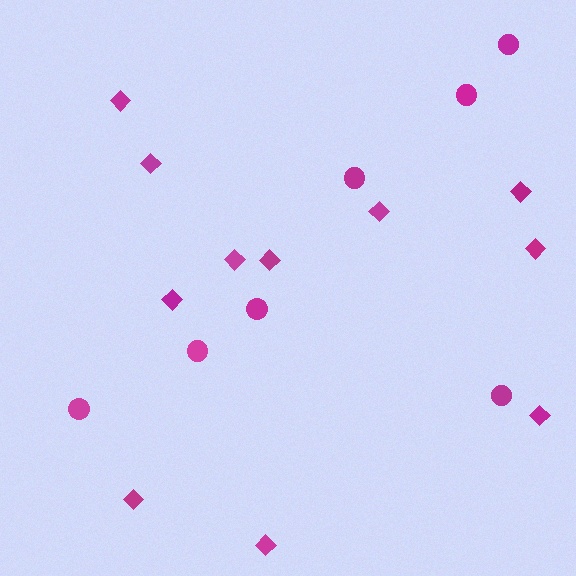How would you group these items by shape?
There are 2 groups: one group of circles (7) and one group of diamonds (11).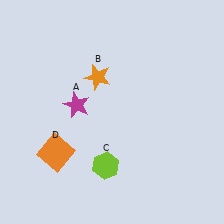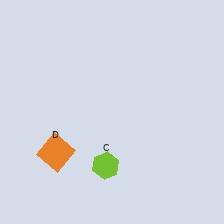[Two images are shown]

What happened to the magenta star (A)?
The magenta star (A) was removed in Image 2. It was in the top-left area of Image 1.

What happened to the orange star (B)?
The orange star (B) was removed in Image 2. It was in the top-left area of Image 1.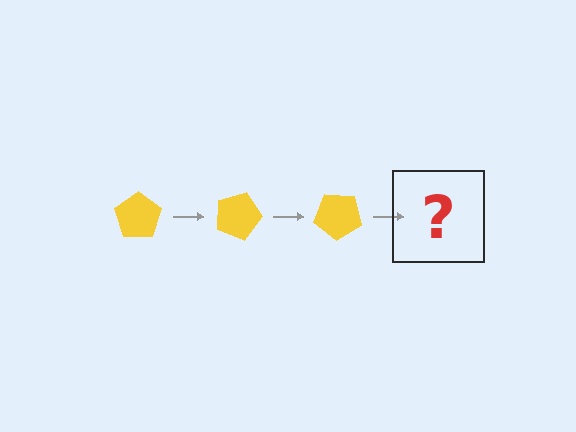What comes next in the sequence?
The next element should be a yellow pentagon rotated 60 degrees.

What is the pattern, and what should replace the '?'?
The pattern is that the pentagon rotates 20 degrees each step. The '?' should be a yellow pentagon rotated 60 degrees.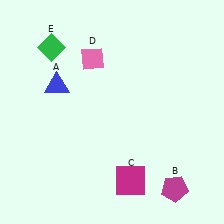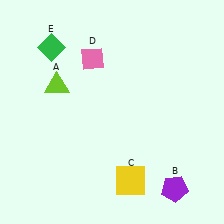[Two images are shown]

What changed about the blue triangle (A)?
In Image 1, A is blue. In Image 2, it changed to lime.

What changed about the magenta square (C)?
In Image 1, C is magenta. In Image 2, it changed to yellow.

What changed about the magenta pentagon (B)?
In Image 1, B is magenta. In Image 2, it changed to purple.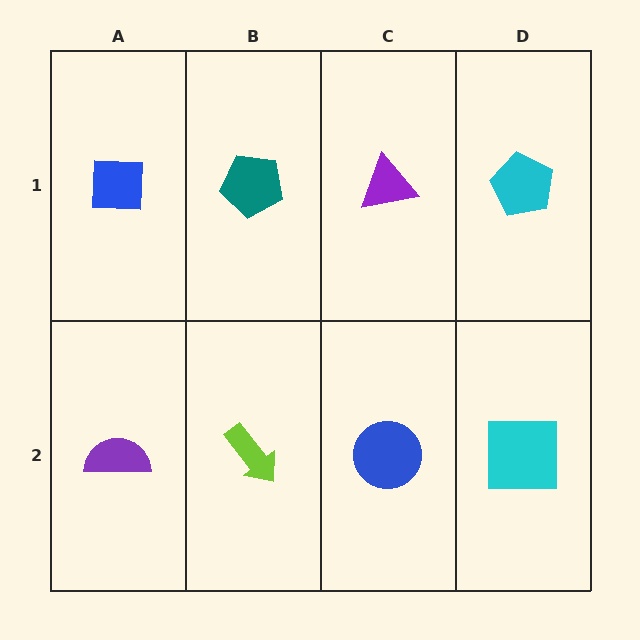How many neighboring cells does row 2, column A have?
2.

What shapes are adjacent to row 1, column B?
A lime arrow (row 2, column B), a blue square (row 1, column A), a purple triangle (row 1, column C).